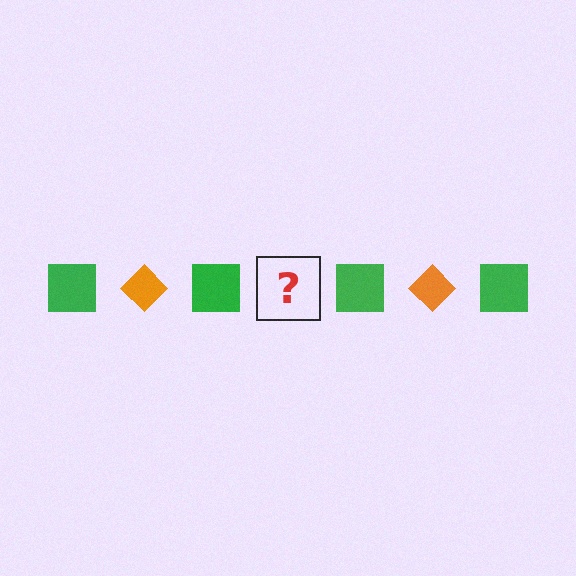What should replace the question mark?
The question mark should be replaced with an orange diamond.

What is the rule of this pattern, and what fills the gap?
The rule is that the pattern alternates between green square and orange diamond. The gap should be filled with an orange diamond.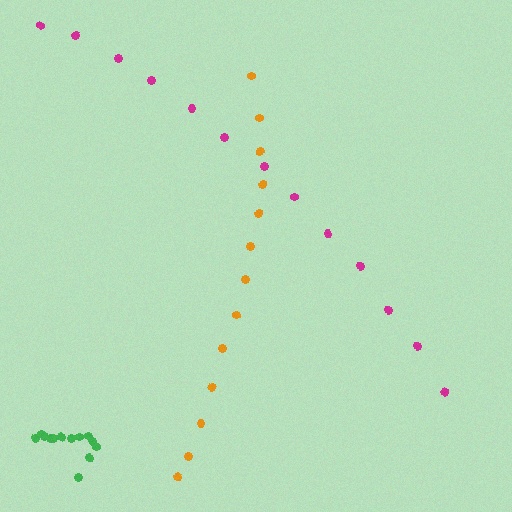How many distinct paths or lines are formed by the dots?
There are 3 distinct paths.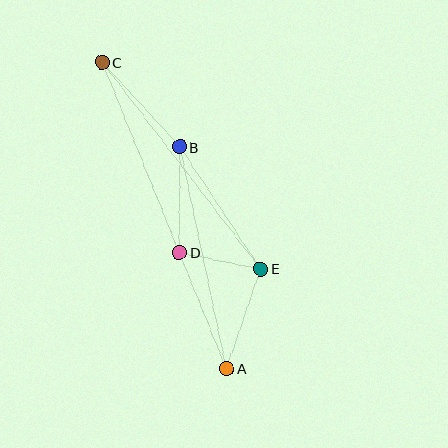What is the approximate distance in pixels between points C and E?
The distance between C and E is approximately 260 pixels.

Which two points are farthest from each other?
Points A and C are farthest from each other.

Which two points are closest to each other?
Points D and E are closest to each other.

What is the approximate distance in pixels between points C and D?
The distance between C and D is approximately 205 pixels.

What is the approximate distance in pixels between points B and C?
The distance between B and C is approximately 115 pixels.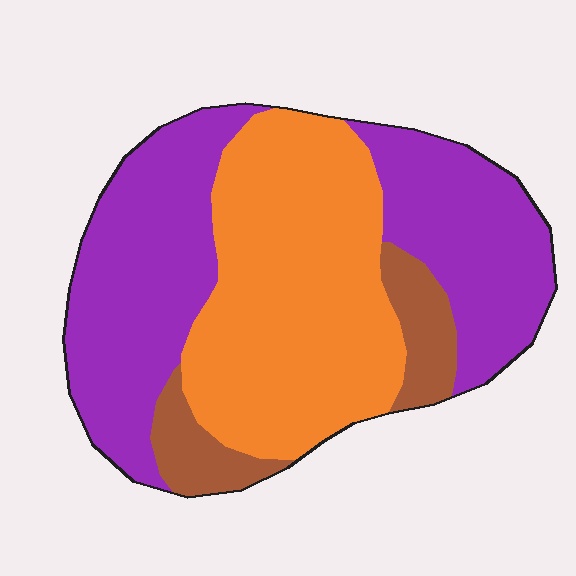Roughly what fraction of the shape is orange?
Orange takes up about two fifths (2/5) of the shape.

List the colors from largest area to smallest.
From largest to smallest: purple, orange, brown.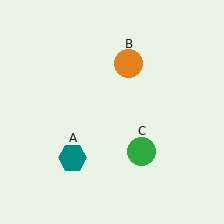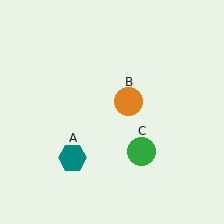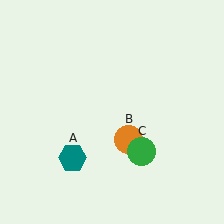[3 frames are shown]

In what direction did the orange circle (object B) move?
The orange circle (object B) moved down.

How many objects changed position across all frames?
1 object changed position: orange circle (object B).